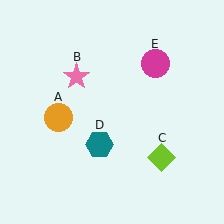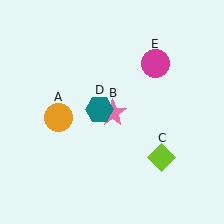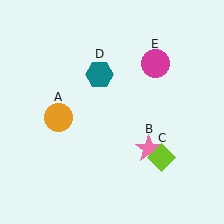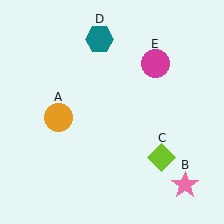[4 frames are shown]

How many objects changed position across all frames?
2 objects changed position: pink star (object B), teal hexagon (object D).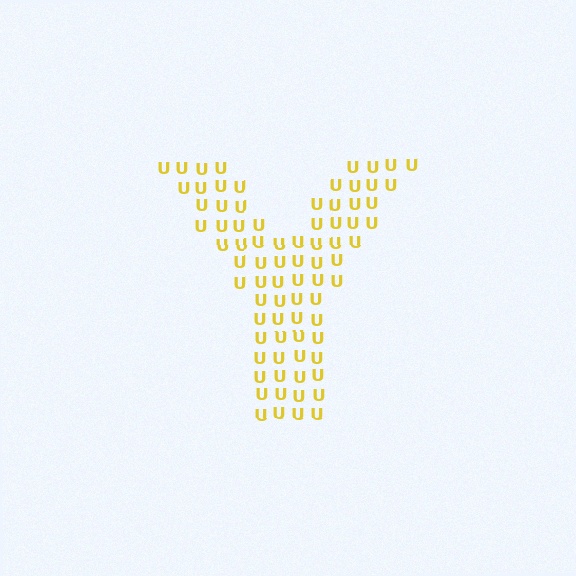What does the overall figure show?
The overall figure shows the letter Y.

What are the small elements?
The small elements are letter U's.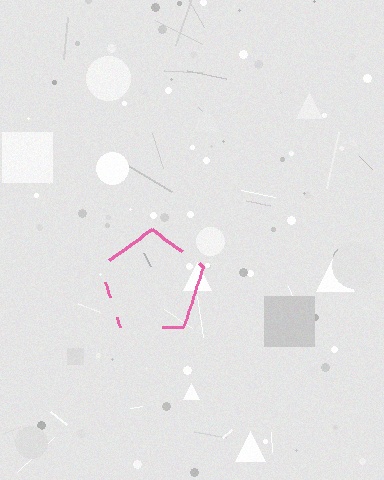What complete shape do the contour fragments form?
The contour fragments form a pentagon.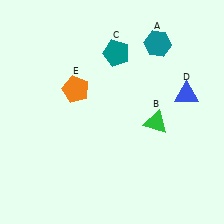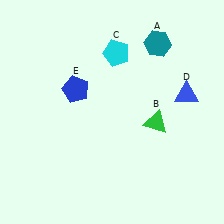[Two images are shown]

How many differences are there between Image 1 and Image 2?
There are 2 differences between the two images.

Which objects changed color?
C changed from teal to cyan. E changed from orange to blue.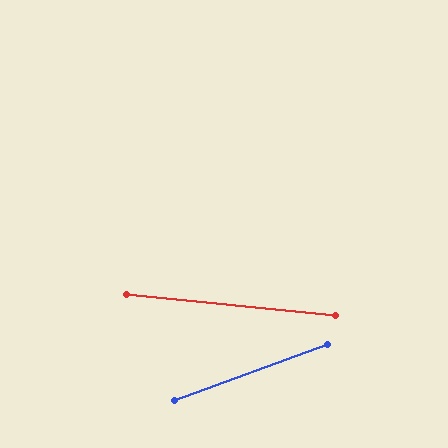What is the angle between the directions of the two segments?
Approximately 26 degrees.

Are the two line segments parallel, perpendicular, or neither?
Neither parallel nor perpendicular — they differ by about 26°.